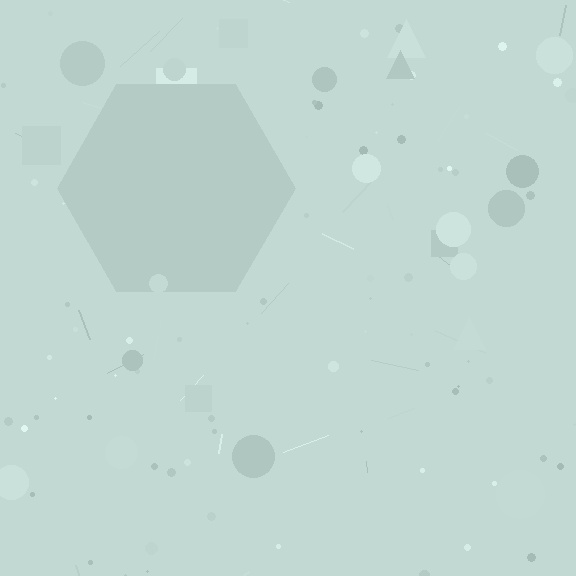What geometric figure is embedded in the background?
A hexagon is embedded in the background.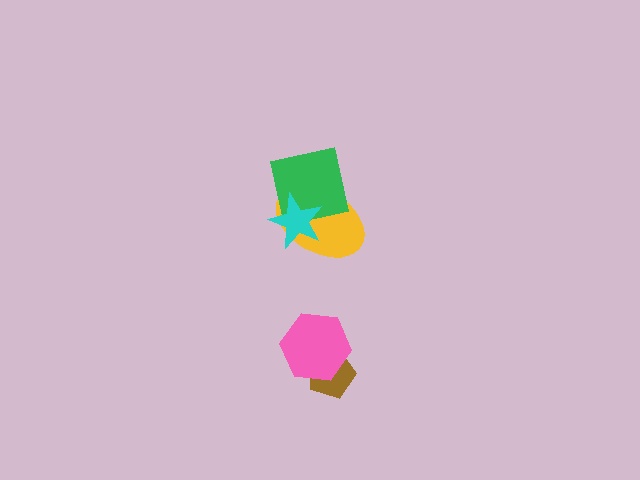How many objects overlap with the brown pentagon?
1 object overlaps with the brown pentagon.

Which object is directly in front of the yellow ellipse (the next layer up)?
The green square is directly in front of the yellow ellipse.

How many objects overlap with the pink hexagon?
1 object overlaps with the pink hexagon.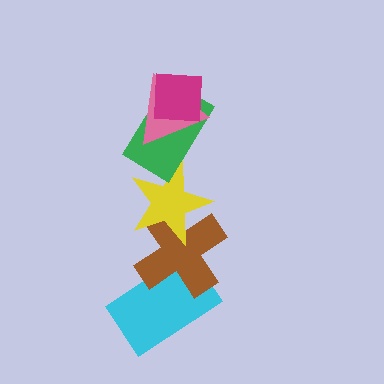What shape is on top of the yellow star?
The green rectangle is on top of the yellow star.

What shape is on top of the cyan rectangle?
The brown cross is on top of the cyan rectangle.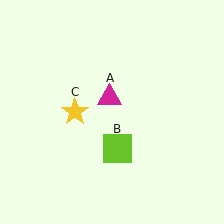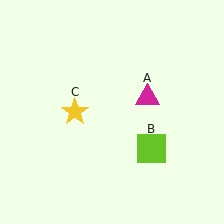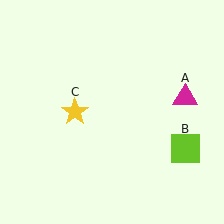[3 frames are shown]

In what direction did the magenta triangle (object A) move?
The magenta triangle (object A) moved right.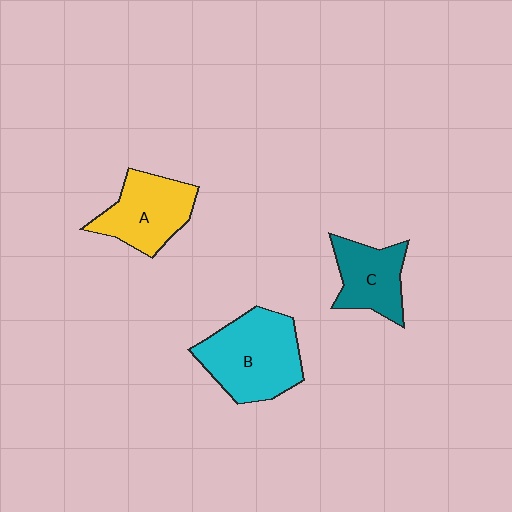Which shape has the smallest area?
Shape C (teal).